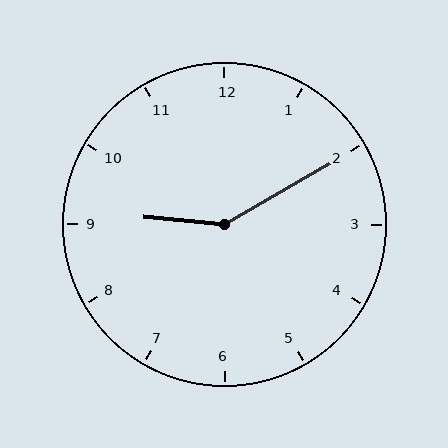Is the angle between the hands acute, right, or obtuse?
It is obtuse.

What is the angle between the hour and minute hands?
Approximately 145 degrees.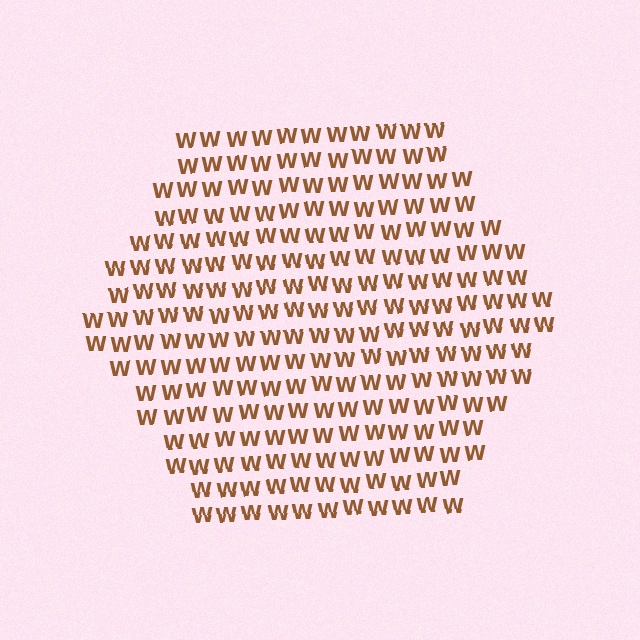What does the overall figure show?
The overall figure shows a hexagon.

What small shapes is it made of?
It is made of small letter W's.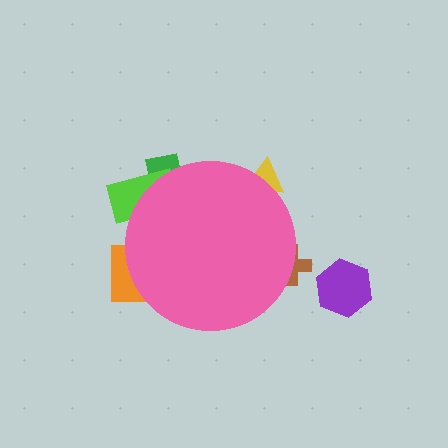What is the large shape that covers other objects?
A pink circle.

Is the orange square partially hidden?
Yes, the orange square is partially hidden behind the pink circle.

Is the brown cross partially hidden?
Yes, the brown cross is partially hidden behind the pink circle.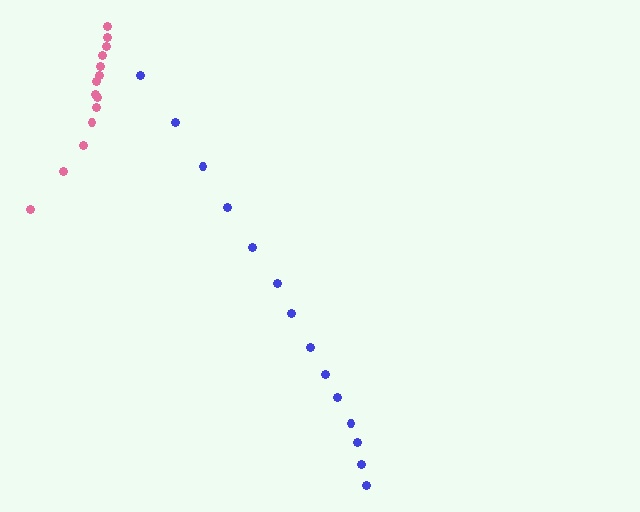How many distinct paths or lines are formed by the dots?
There are 2 distinct paths.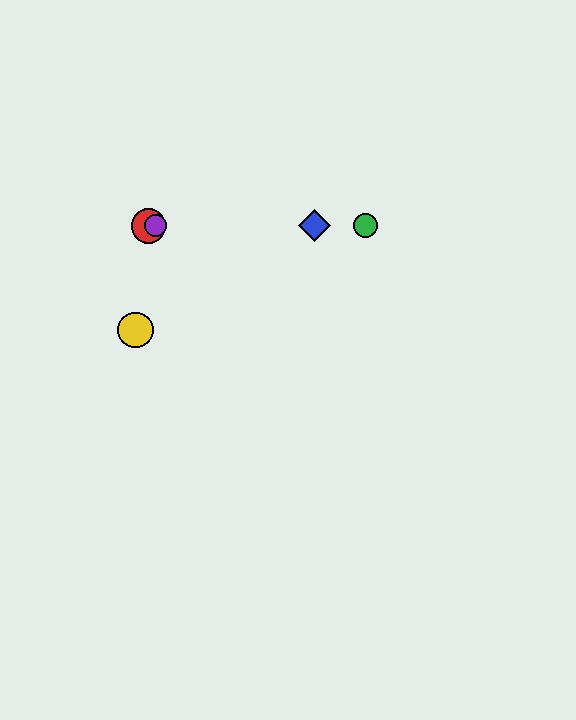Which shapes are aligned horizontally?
The red circle, the blue diamond, the green circle, the purple circle are aligned horizontally.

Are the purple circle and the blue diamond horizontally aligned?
Yes, both are at y≈226.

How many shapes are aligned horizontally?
4 shapes (the red circle, the blue diamond, the green circle, the purple circle) are aligned horizontally.